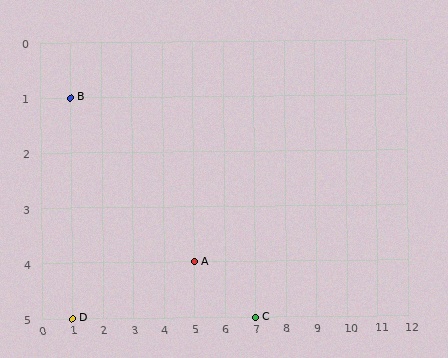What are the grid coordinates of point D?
Point D is at grid coordinates (1, 5).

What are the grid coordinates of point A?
Point A is at grid coordinates (5, 4).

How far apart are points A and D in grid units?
Points A and D are 4 columns and 1 row apart (about 4.1 grid units diagonally).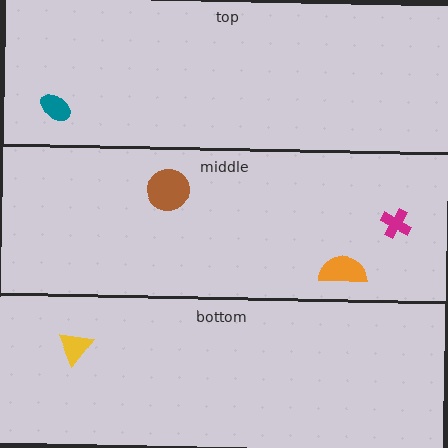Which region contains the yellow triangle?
The bottom region.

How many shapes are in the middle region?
3.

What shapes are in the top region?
The teal ellipse.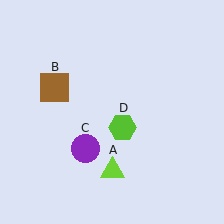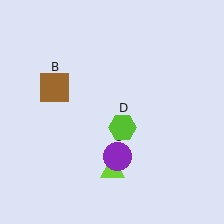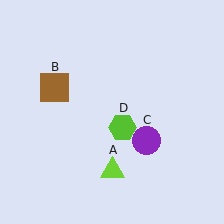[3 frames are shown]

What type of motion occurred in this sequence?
The purple circle (object C) rotated counterclockwise around the center of the scene.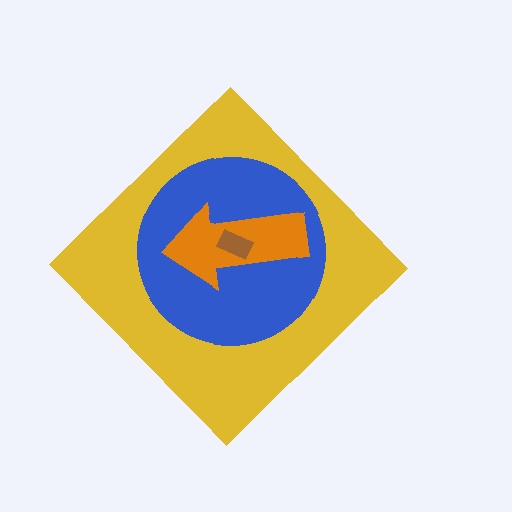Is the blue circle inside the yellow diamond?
Yes.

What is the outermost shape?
The yellow diamond.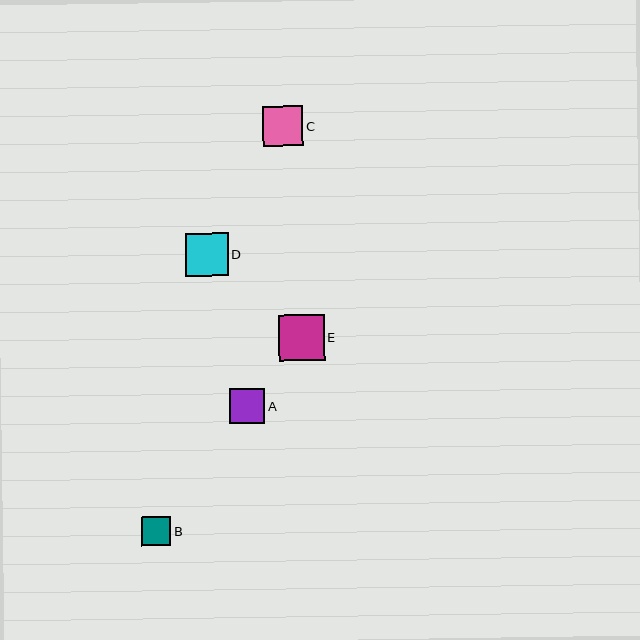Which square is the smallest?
Square B is the smallest with a size of approximately 29 pixels.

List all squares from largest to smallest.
From largest to smallest: E, D, C, A, B.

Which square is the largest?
Square E is the largest with a size of approximately 46 pixels.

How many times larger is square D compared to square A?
Square D is approximately 1.2 times the size of square A.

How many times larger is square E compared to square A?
Square E is approximately 1.3 times the size of square A.